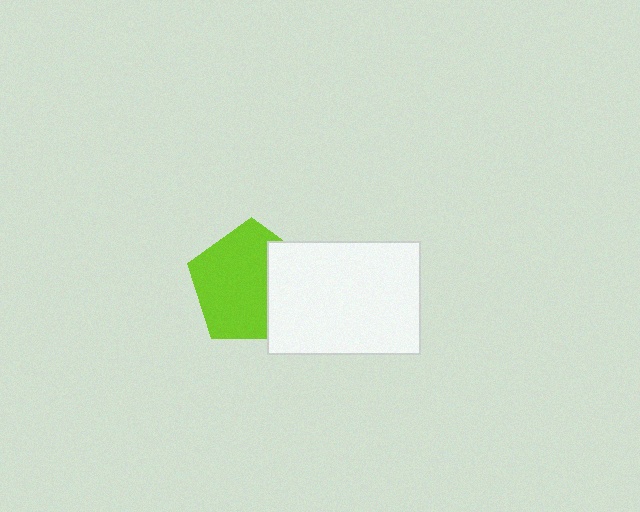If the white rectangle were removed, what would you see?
You would see the complete lime pentagon.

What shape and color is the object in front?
The object in front is a white rectangle.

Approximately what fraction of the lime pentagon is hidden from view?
Roughly 31% of the lime pentagon is hidden behind the white rectangle.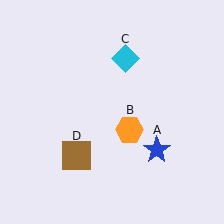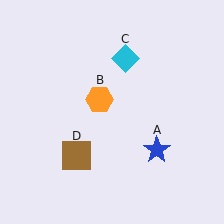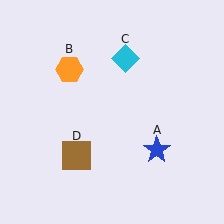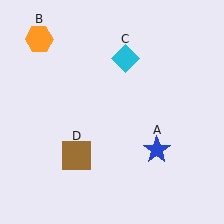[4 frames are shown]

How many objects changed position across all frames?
1 object changed position: orange hexagon (object B).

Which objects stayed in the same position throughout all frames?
Blue star (object A) and cyan diamond (object C) and brown square (object D) remained stationary.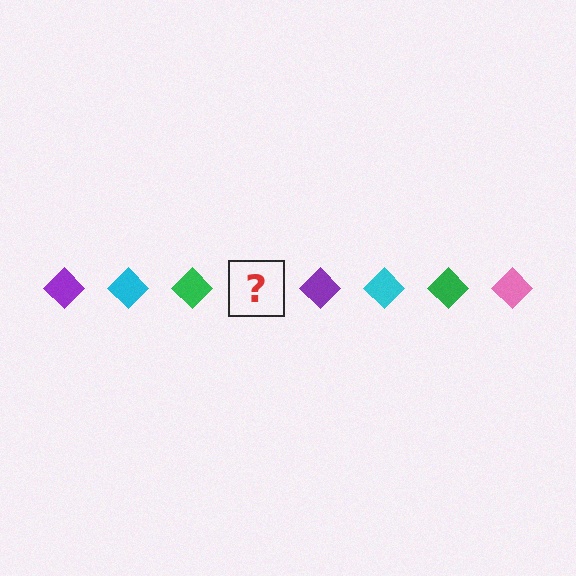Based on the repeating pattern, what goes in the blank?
The blank should be a pink diamond.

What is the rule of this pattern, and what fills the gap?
The rule is that the pattern cycles through purple, cyan, green, pink diamonds. The gap should be filled with a pink diamond.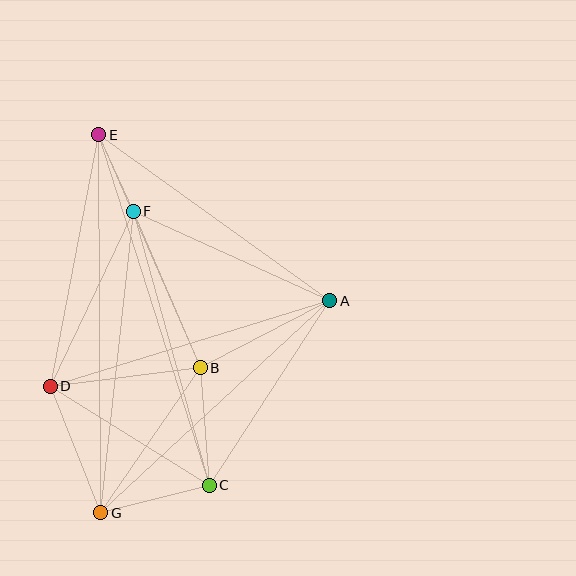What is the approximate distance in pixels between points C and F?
The distance between C and F is approximately 285 pixels.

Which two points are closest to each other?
Points E and F are closest to each other.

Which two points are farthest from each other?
Points E and G are farthest from each other.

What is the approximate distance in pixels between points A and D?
The distance between A and D is approximately 292 pixels.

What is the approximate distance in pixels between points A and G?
The distance between A and G is approximately 312 pixels.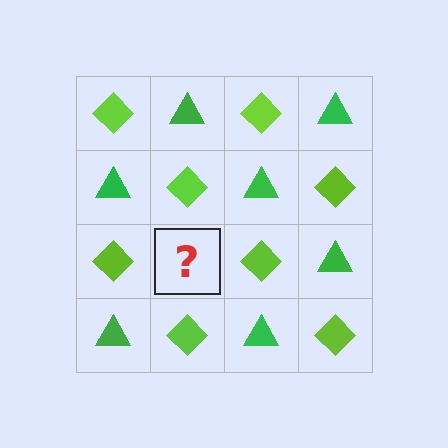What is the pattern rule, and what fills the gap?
The rule is that it alternates lime diamond and green triangle in a checkerboard pattern. The gap should be filled with a green triangle.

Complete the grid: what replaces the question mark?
The question mark should be replaced with a green triangle.